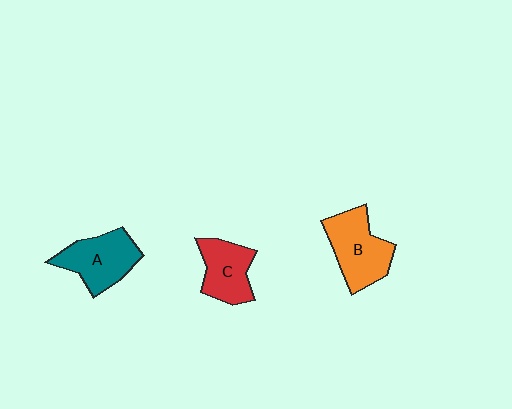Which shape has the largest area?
Shape B (orange).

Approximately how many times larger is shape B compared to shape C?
Approximately 1.3 times.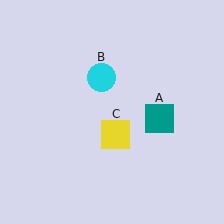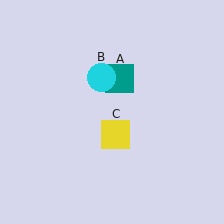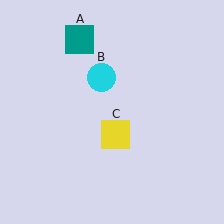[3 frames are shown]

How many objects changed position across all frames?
1 object changed position: teal square (object A).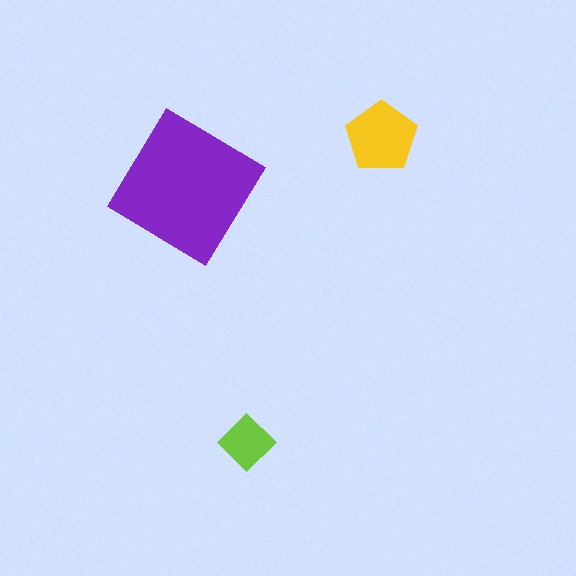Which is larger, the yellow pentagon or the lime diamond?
The yellow pentagon.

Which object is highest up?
The yellow pentagon is topmost.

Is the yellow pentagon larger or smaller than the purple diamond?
Smaller.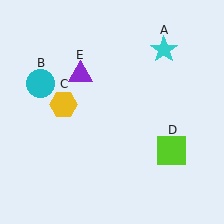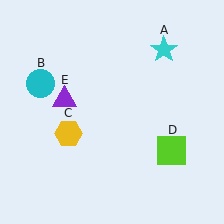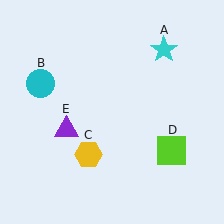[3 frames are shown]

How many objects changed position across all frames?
2 objects changed position: yellow hexagon (object C), purple triangle (object E).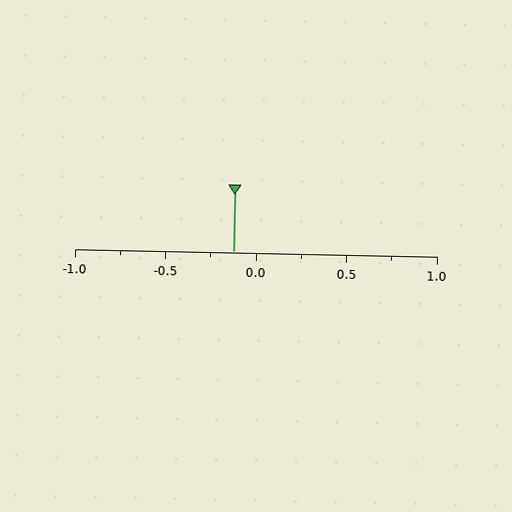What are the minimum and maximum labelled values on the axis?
The axis runs from -1.0 to 1.0.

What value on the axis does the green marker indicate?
The marker indicates approximately -0.12.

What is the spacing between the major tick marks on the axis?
The major ticks are spaced 0.5 apart.